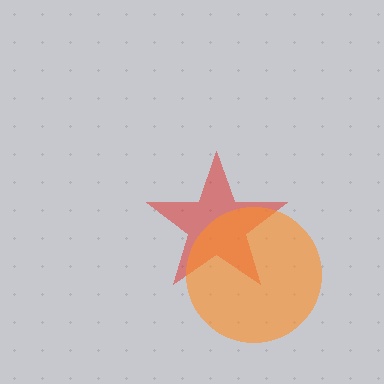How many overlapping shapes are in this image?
There are 2 overlapping shapes in the image.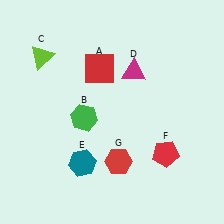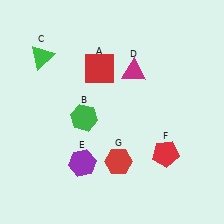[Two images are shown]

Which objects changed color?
C changed from lime to green. E changed from teal to purple.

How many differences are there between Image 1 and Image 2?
There are 2 differences between the two images.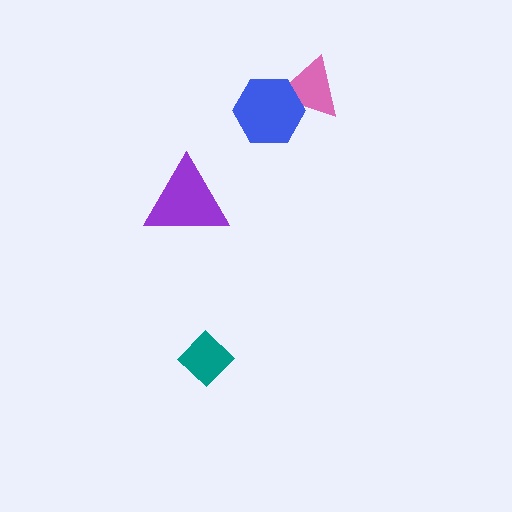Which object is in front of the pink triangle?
The blue hexagon is in front of the pink triangle.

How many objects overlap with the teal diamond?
0 objects overlap with the teal diamond.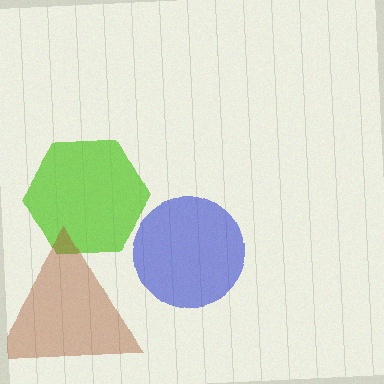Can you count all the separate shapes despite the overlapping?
Yes, there are 3 separate shapes.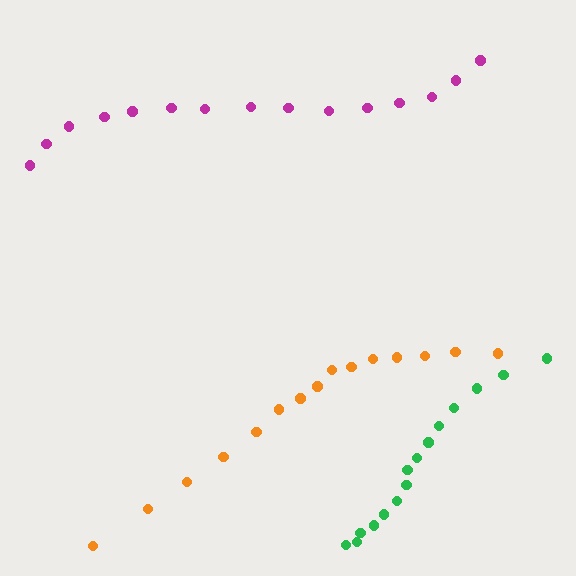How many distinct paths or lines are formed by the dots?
There are 3 distinct paths.